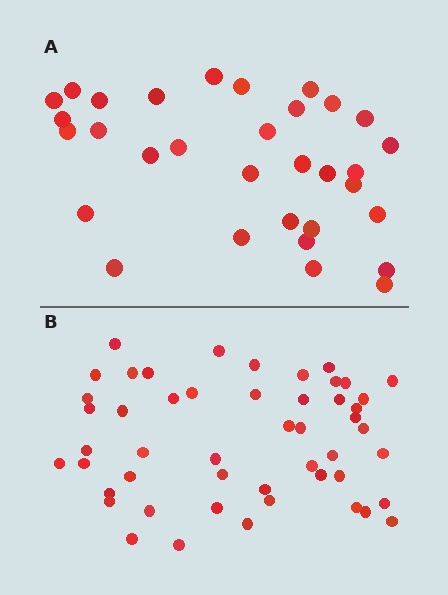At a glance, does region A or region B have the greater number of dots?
Region B (the bottom region) has more dots.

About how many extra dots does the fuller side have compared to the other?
Region B has approximately 20 more dots than region A.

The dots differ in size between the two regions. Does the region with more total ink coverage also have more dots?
No. Region A has more total ink coverage because its dots are larger, but region B actually contains more individual dots. Total area can be misleading — the number of items is what matters here.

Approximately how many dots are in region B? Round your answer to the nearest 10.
About 50 dots.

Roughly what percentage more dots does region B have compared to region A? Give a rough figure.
About 55% more.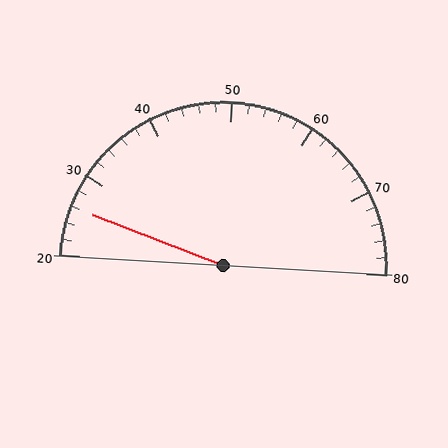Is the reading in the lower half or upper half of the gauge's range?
The reading is in the lower half of the range (20 to 80).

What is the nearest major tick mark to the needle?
The nearest major tick mark is 30.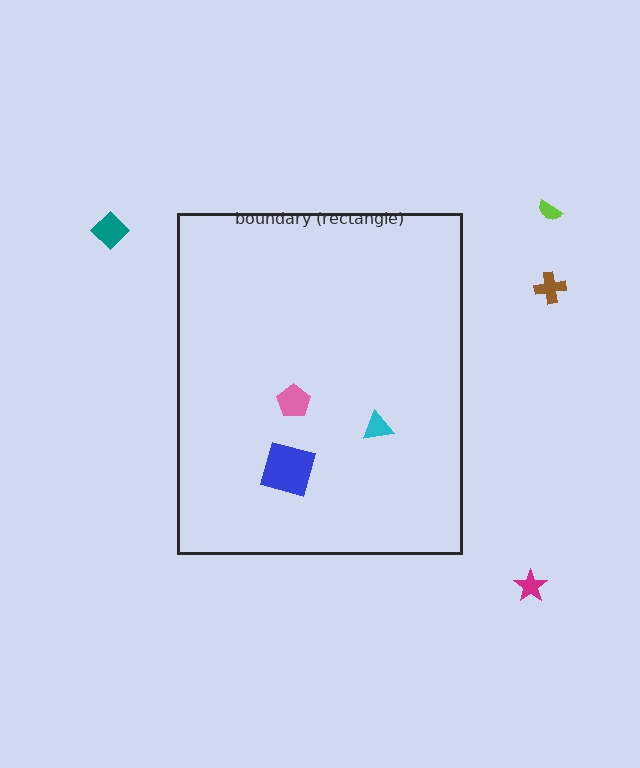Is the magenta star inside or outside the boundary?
Outside.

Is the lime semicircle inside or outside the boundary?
Outside.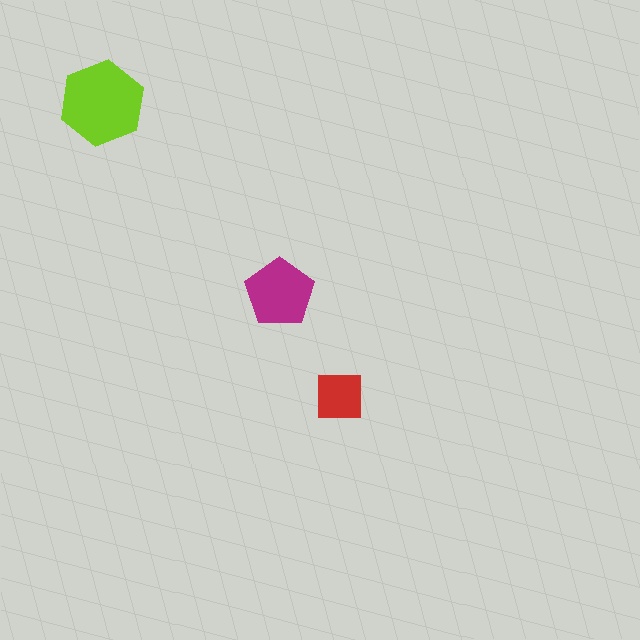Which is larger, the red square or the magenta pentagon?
The magenta pentagon.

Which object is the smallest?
The red square.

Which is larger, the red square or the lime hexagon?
The lime hexagon.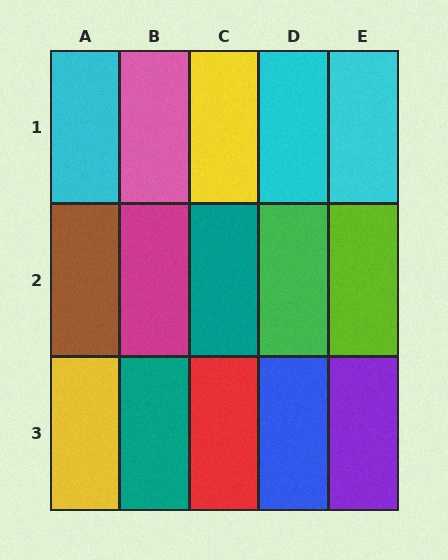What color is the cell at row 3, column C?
Red.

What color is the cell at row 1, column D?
Cyan.